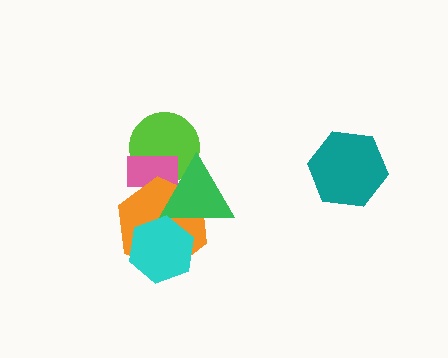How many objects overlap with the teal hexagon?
0 objects overlap with the teal hexagon.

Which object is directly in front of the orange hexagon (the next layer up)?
The green triangle is directly in front of the orange hexagon.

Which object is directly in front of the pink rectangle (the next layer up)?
The orange hexagon is directly in front of the pink rectangle.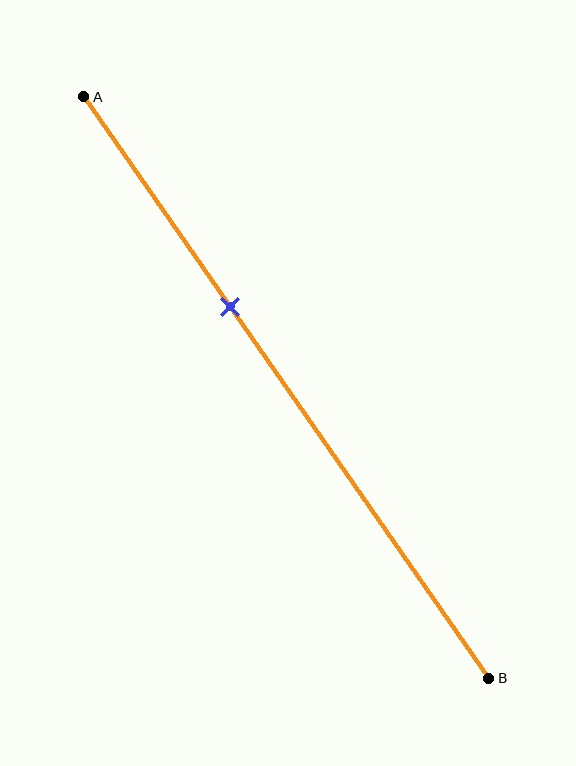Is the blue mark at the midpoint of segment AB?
No, the mark is at about 35% from A, not at the 50% midpoint.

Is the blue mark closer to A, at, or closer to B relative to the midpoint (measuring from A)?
The blue mark is closer to point A than the midpoint of segment AB.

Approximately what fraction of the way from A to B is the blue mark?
The blue mark is approximately 35% of the way from A to B.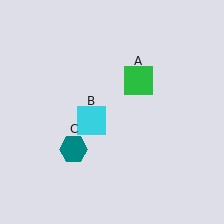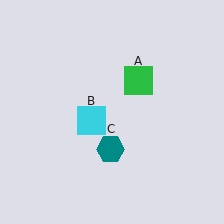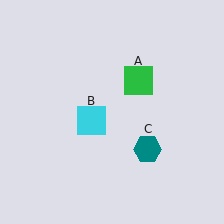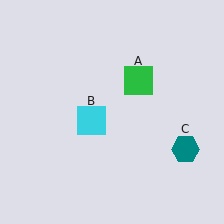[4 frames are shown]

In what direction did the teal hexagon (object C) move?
The teal hexagon (object C) moved right.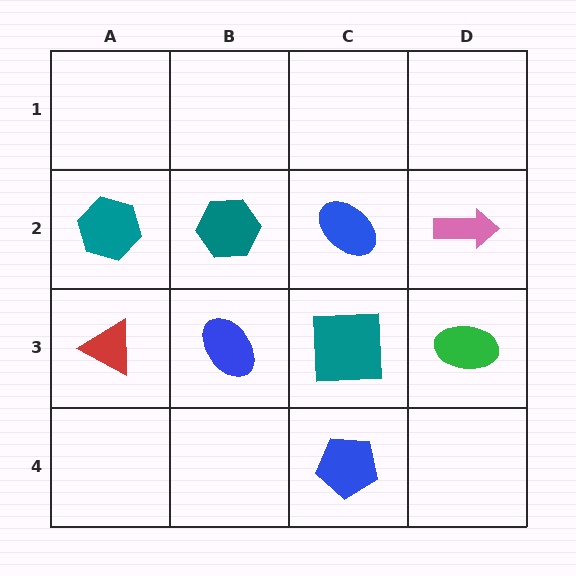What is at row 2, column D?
A pink arrow.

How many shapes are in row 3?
4 shapes.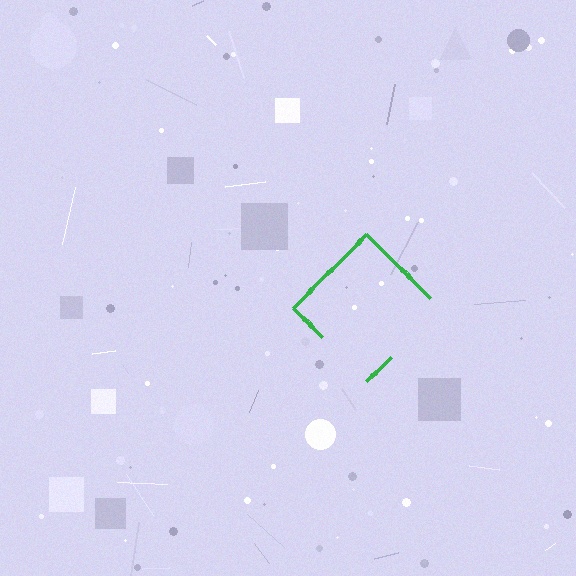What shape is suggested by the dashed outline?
The dashed outline suggests a diamond.